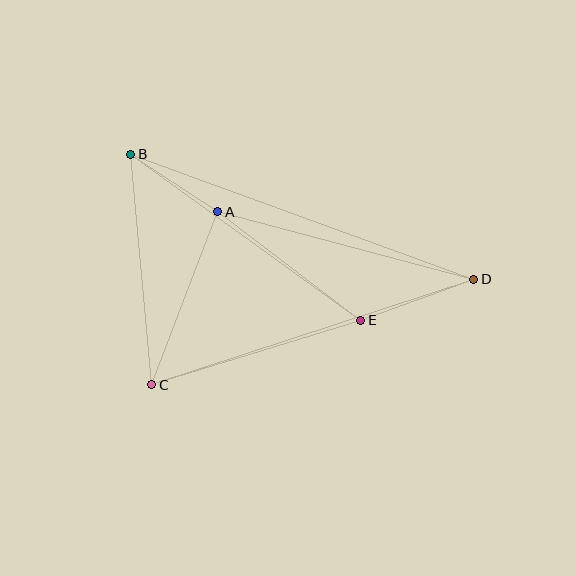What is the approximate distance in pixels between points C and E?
The distance between C and E is approximately 218 pixels.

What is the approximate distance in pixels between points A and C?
The distance between A and C is approximately 185 pixels.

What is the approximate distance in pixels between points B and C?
The distance between B and C is approximately 232 pixels.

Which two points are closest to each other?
Points A and B are closest to each other.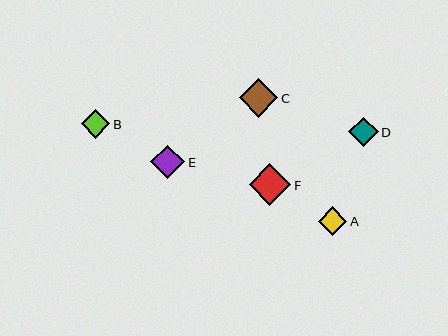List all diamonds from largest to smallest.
From largest to smallest: F, C, E, D, A, B.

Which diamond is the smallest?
Diamond B is the smallest with a size of approximately 29 pixels.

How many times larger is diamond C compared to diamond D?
Diamond C is approximately 1.3 times the size of diamond D.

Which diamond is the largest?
Diamond F is the largest with a size of approximately 42 pixels.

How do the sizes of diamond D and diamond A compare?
Diamond D and diamond A are approximately the same size.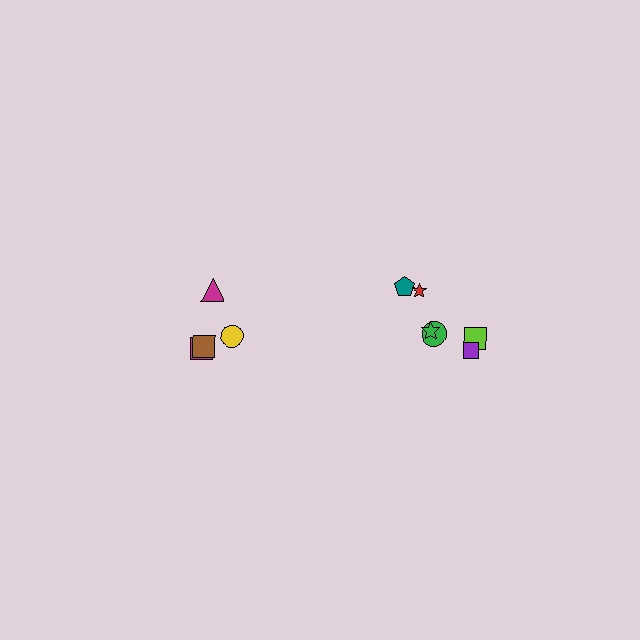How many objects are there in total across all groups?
There are 10 objects.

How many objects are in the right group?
There are 6 objects.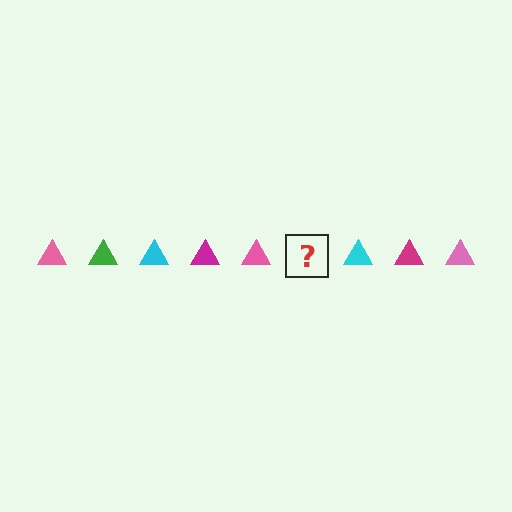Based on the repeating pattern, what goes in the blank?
The blank should be a green triangle.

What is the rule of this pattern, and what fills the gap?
The rule is that the pattern cycles through pink, green, cyan, magenta triangles. The gap should be filled with a green triangle.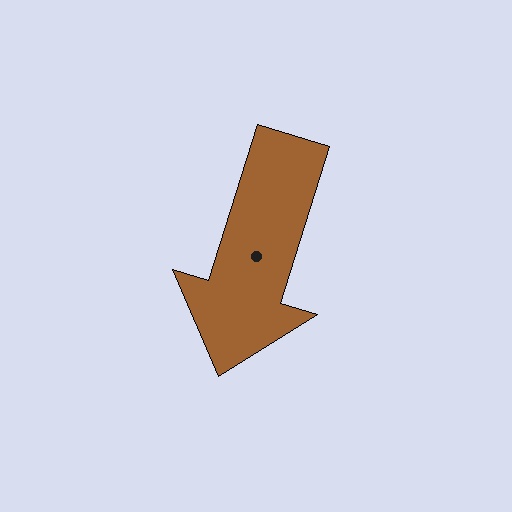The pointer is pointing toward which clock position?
Roughly 7 o'clock.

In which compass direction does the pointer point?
South.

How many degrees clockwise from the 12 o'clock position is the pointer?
Approximately 197 degrees.